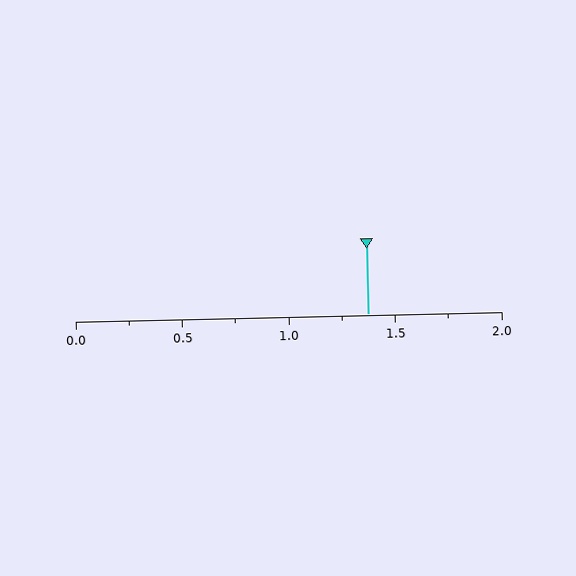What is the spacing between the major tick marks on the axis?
The major ticks are spaced 0.5 apart.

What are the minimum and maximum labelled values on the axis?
The axis runs from 0.0 to 2.0.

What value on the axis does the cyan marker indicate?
The marker indicates approximately 1.38.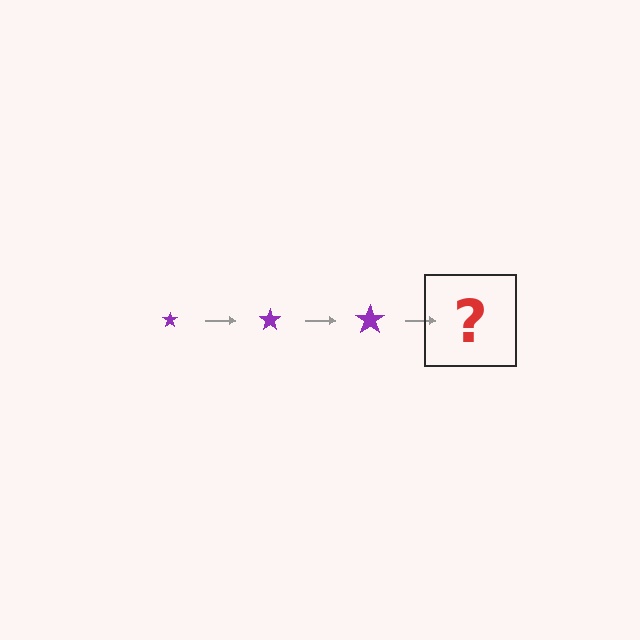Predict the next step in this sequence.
The next step is a purple star, larger than the previous one.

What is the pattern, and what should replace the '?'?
The pattern is that the star gets progressively larger each step. The '?' should be a purple star, larger than the previous one.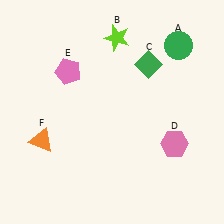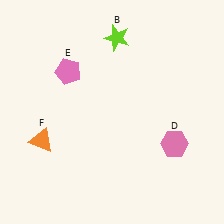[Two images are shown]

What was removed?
The green diamond (C), the green circle (A) were removed in Image 2.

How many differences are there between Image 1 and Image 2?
There are 2 differences between the two images.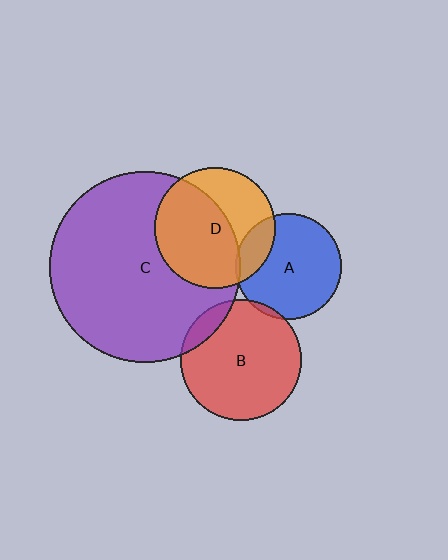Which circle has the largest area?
Circle C (purple).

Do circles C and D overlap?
Yes.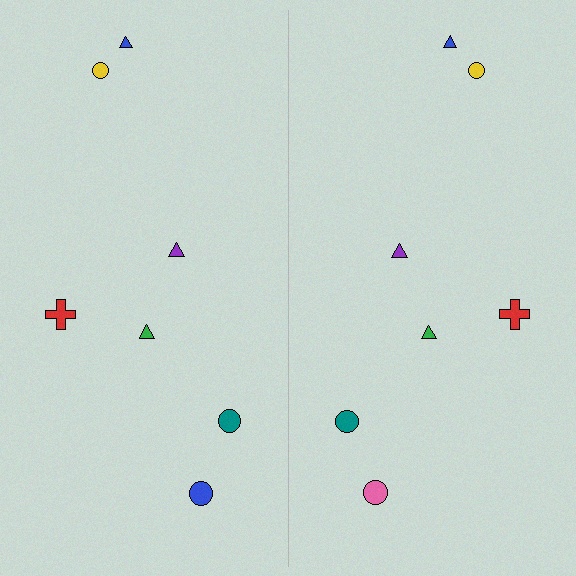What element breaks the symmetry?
The pink circle on the right side breaks the symmetry — its mirror counterpart is blue.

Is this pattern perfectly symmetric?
No, the pattern is not perfectly symmetric. The pink circle on the right side breaks the symmetry — its mirror counterpart is blue.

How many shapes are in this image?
There are 14 shapes in this image.